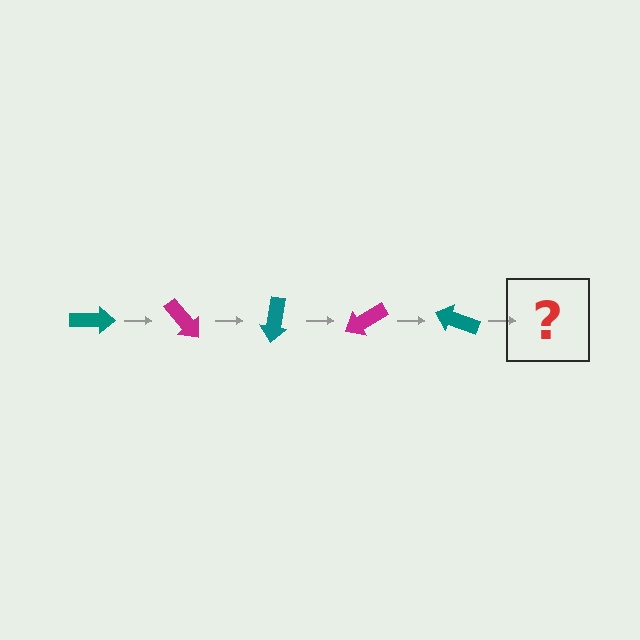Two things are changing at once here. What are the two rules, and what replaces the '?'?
The two rules are that it rotates 50 degrees each step and the color cycles through teal and magenta. The '?' should be a magenta arrow, rotated 250 degrees from the start.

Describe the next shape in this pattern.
It should be a magenta arrow, rotated 250 degrees from the start.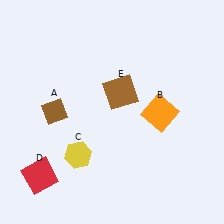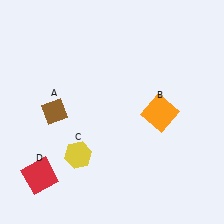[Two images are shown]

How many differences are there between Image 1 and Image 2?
There is 1 difference between the two images.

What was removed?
The brown square (E) was removed in Image 2.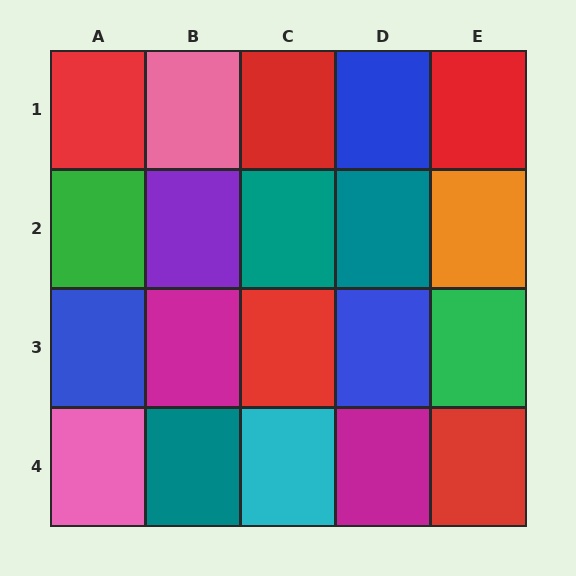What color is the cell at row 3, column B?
Magenta.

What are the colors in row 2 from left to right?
Green, purple, teal, teal, orange.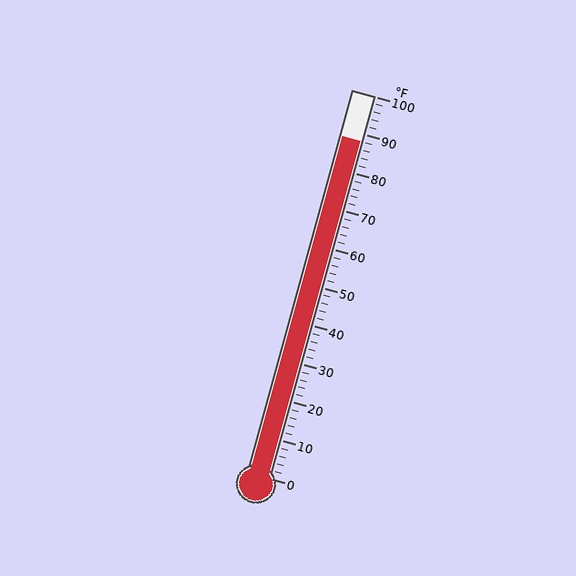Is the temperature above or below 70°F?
The temperature is above 70°F.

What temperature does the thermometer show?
The thermometer shows approximately 88°F.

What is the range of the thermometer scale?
The thermometer scale ranges from 0°F to 100°F.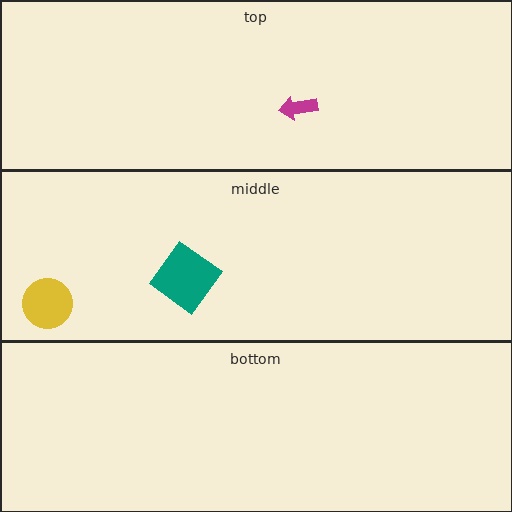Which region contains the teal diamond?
The middle region.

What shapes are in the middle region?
The teal diamond, the yellow circle.